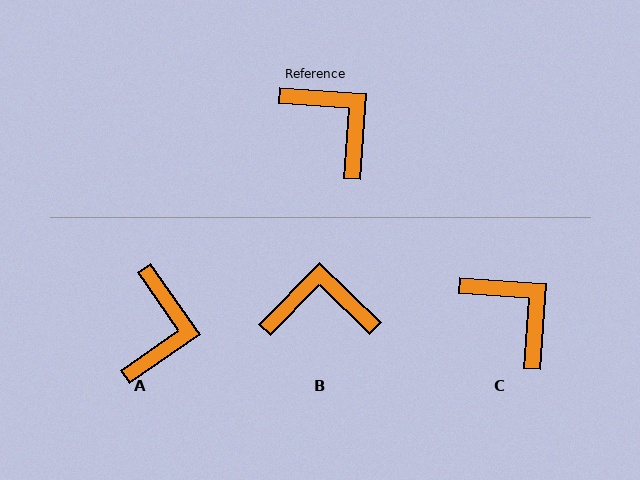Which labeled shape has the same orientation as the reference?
C.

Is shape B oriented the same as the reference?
No, it is off by about 50 degrees.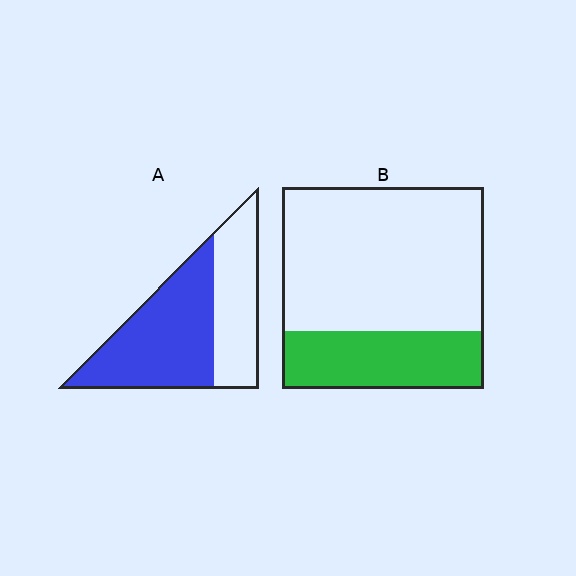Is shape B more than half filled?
No.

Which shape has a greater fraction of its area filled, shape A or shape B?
Shape A.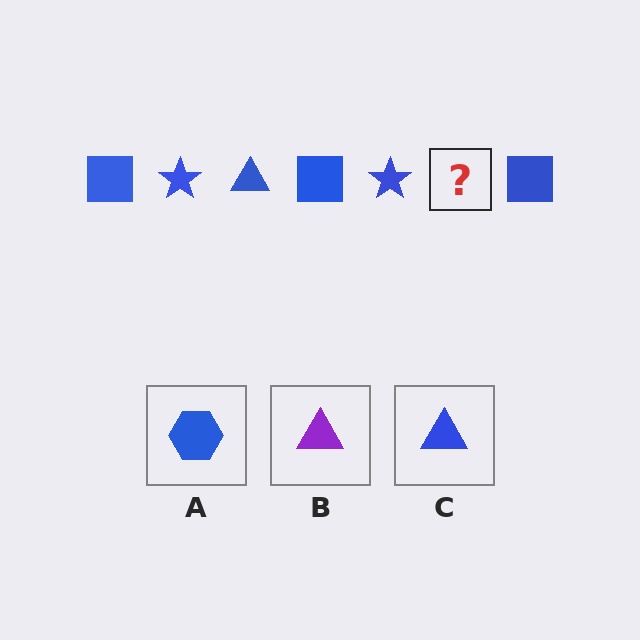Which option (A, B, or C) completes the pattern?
C.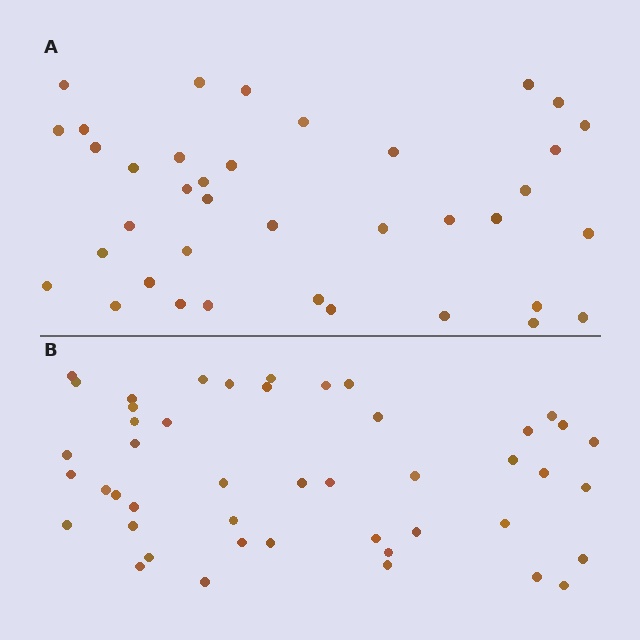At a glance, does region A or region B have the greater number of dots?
Region B (the bottom region) has more dots.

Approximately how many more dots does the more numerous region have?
Region B has roughly 8 or so more dots than region A.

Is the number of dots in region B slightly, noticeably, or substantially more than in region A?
Region B has only slightly more — the two regions are fairly close. The ratio is roughly 1.2 to 1.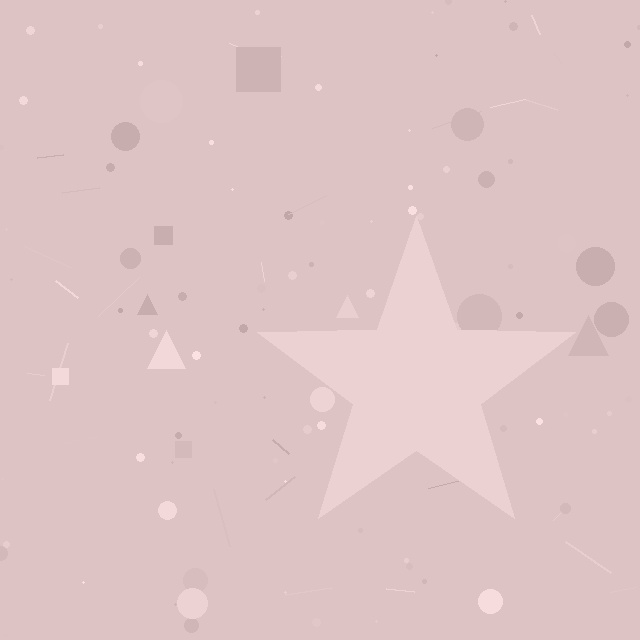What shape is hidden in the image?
A star is hidden in the image.